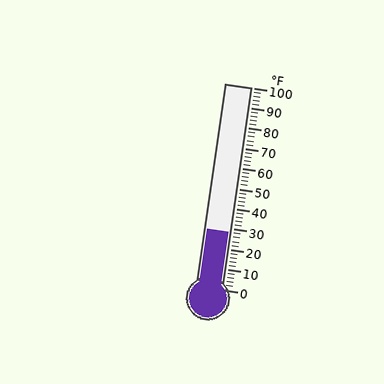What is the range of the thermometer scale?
The thermometer scale ranges from 0°F to 100°F.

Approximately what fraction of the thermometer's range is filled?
The thermometer is filled to approximately 30% of its range.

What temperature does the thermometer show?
The thermometer shows approximately 28°F.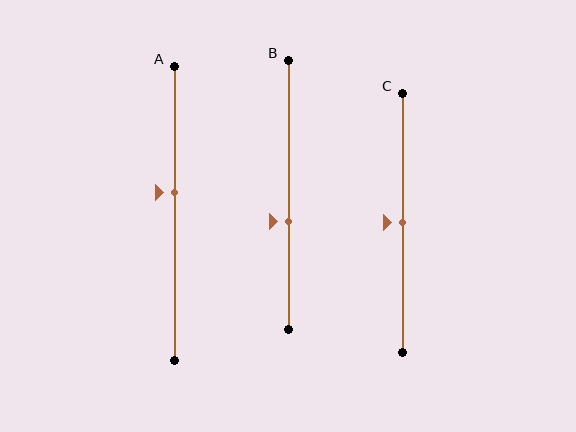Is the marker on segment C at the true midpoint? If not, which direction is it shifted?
Yes, the marker on segment C is at the true midpoint.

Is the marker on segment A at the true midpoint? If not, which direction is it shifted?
No, the marker on segment A is shifted upward by about 7% of the segment length.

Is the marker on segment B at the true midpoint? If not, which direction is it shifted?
No, the marker on segment B is shifted downward by about 10% of the segment length.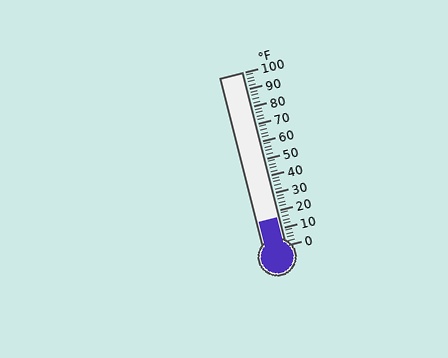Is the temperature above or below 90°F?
The temperature is below 90°F.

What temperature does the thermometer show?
The thermometer shows approximately 16°F.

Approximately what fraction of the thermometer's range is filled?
The thermometer is filled to approximately 15% of its range.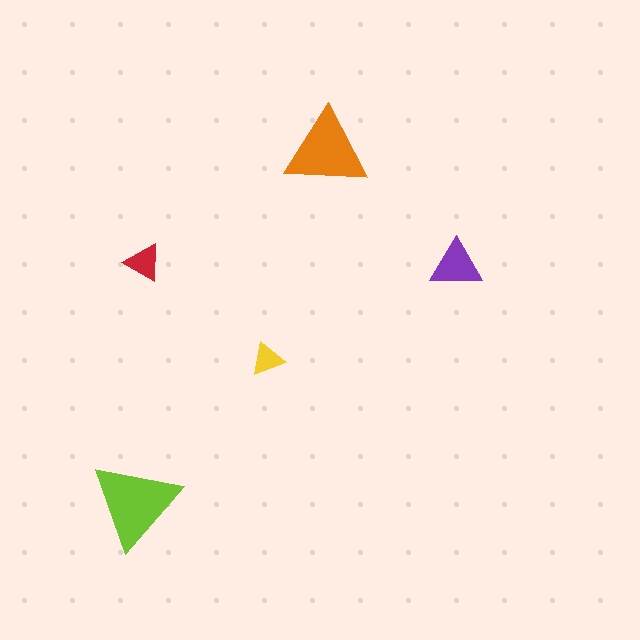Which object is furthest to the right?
The purple triangle is rightmost.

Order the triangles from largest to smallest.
the lime one, the orange one, the purple one, the red one, the yellow one.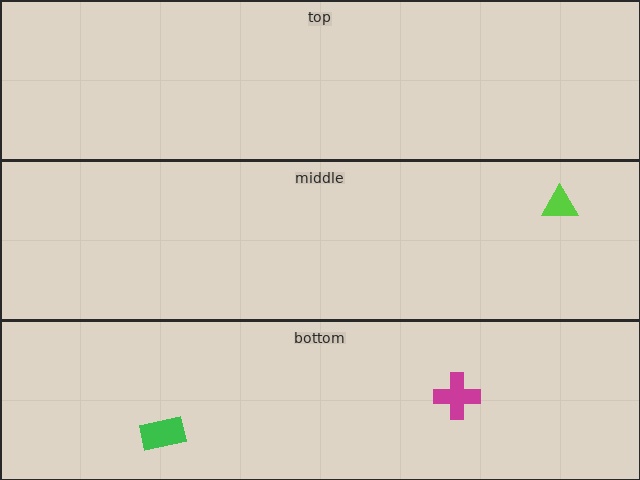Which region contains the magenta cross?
The bottom region.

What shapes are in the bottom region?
The magenta cross, the green rectangle.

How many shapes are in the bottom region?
2.